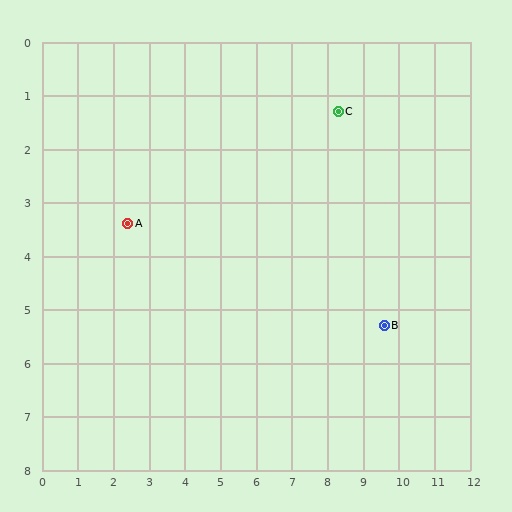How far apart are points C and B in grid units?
Points C and B are about 4.2 grid units apart.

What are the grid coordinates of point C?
Point C is at approximately (8.3, 1.3).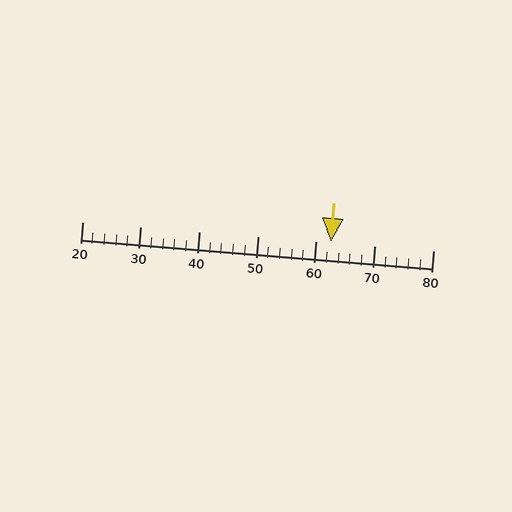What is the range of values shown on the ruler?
The ruler shows values from 20 to 80.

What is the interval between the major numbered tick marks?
The major tick marks are spaced 10 units apart.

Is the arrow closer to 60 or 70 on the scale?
The arrow is closer to 60.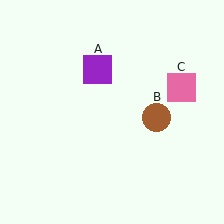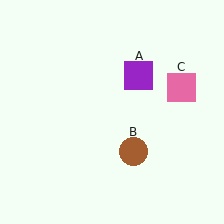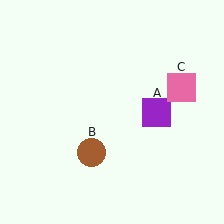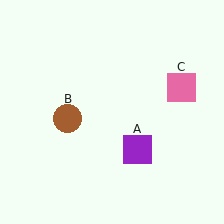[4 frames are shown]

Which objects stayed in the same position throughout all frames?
Pink square (object C) remained stationary.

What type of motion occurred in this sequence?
The purple square (object A), brown circle (object B) rotated clockwise around the center of the scene.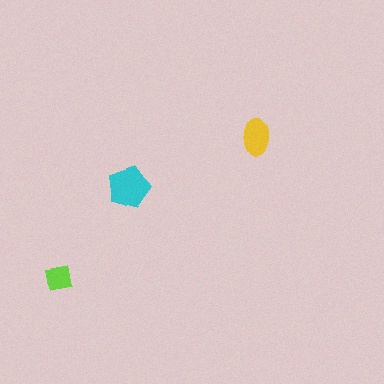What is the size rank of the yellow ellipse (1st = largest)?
2nd.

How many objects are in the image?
There are 3 objects in the image.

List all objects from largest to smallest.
The cyan pentagon, the yellow ellipse, the lime square.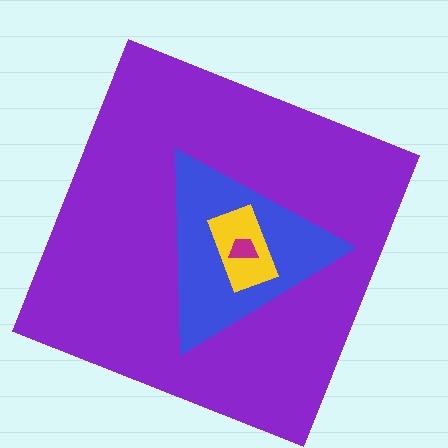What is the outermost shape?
The purple square.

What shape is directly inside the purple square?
The blue triangle.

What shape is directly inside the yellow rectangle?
The magenta trapezoid.